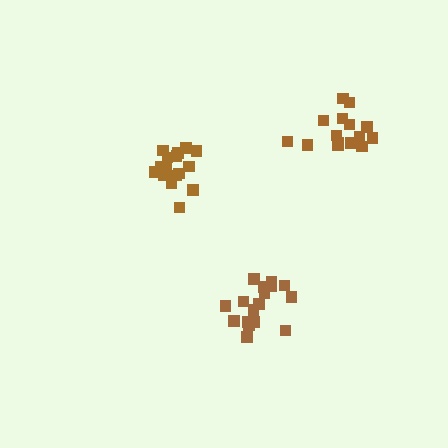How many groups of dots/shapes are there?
There are 3 groups.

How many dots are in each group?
Group 1: 18 dots, Group 2: 18 dots, Group 3: 15 dots (51 total).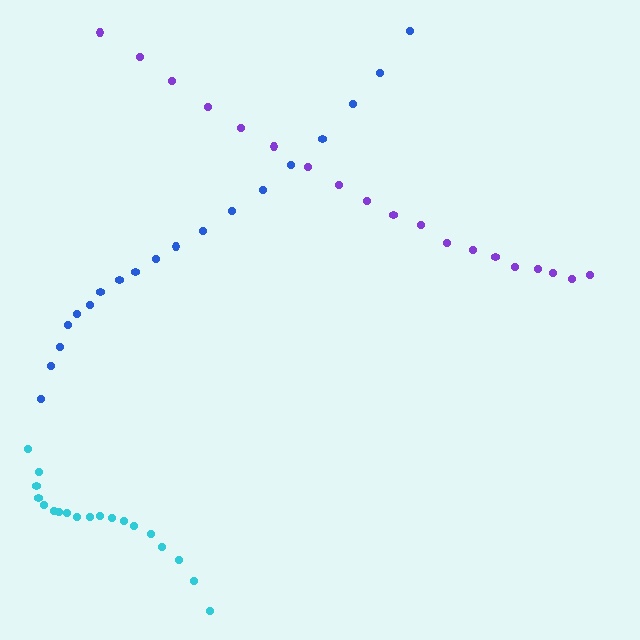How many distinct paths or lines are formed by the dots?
There are 3 distinct paths.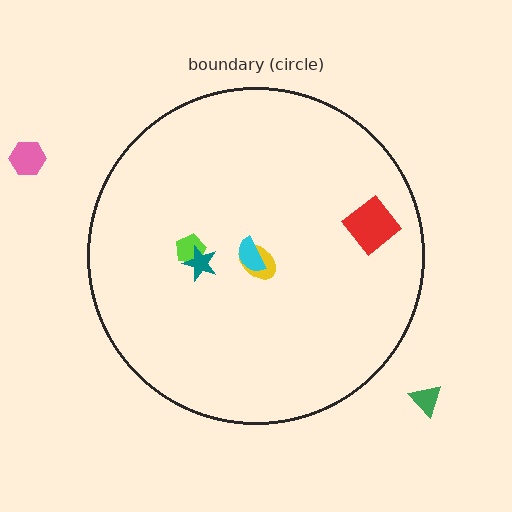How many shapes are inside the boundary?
5 inside, 2 outside.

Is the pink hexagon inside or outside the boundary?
Outside.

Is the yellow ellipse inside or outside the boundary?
Inside.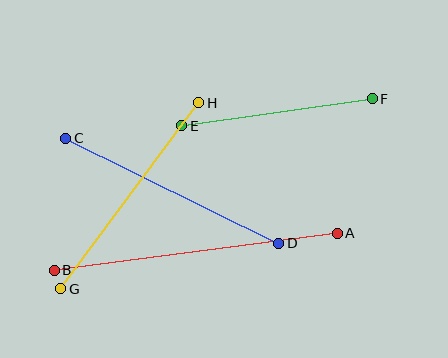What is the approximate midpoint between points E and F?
The midpoint is at approximately (277, 112) pixels.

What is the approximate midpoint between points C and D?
The midpoint is at approximately (172, 191) pixels.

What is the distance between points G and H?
The distance is approximately 232 pixels.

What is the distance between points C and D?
The distance is approximately 237 pixels.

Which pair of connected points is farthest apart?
Points A and B are farthest apart.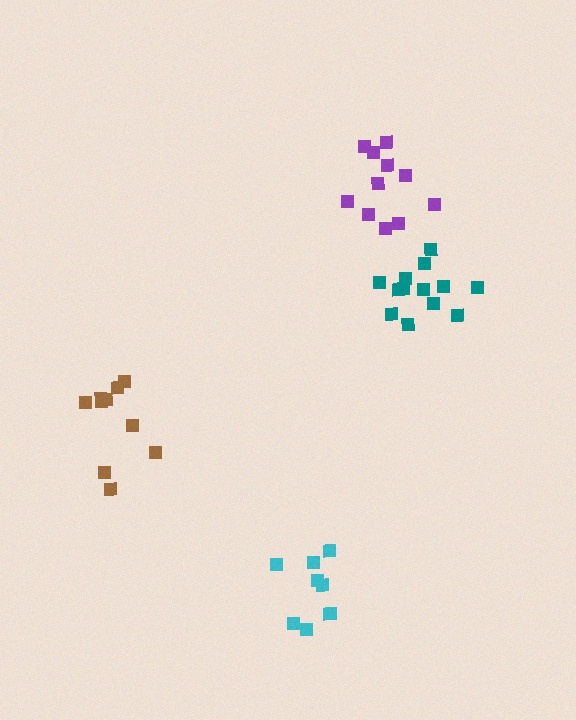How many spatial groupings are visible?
There are 4 spatial groupings.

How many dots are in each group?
Group 1: 13 dots, Group 2: 10 dots, Group 3: 8 dots, Group 4: 11 dots (42 total).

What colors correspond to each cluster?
The clusters are colored: teal, brown, cyan, purple.